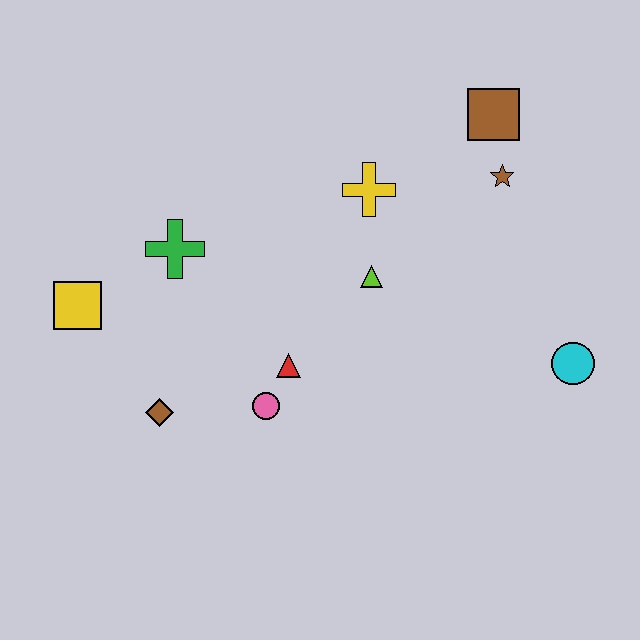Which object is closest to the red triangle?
The pink circle is closest to the red triangle.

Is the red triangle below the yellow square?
Yes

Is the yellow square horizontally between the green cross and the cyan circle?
No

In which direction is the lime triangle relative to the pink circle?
The lime triangle is above the pink circle.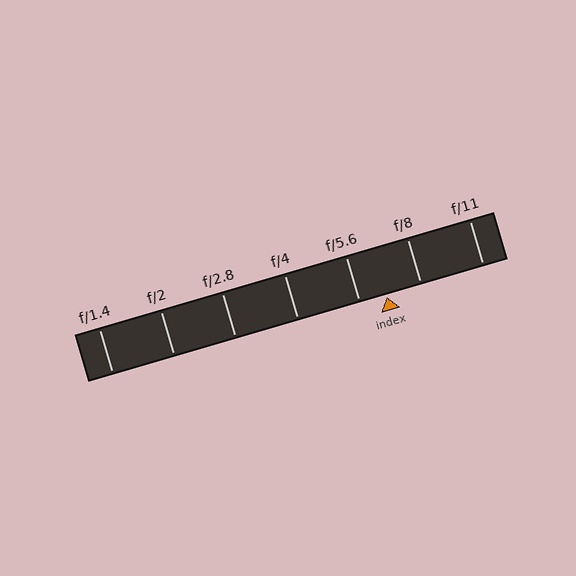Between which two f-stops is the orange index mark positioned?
The index mark is between f/5.6 and f/8.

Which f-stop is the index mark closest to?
The index mark is closest to f/5.6.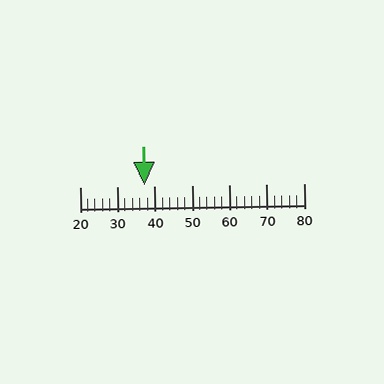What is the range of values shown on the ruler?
The ruler shows values from 20 to 80.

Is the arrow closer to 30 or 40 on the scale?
The arrow is closer to 40.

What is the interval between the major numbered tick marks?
The major tick marks are spaced 10 units apart.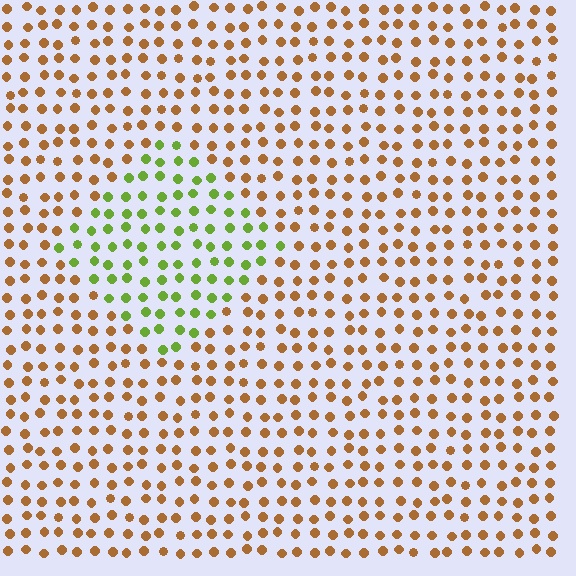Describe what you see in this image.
The image is filled with small brown elements in a uniform arrangement. A diamond-shaped region is visible where the elements are tinted to a slightly different hue, forming a subtle color boundary.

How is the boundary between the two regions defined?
The boundary is defined purely by a slight shift in hue (about 63 degrees). Spacing, size, and orientation are identical on both sides.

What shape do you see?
I see a diamond.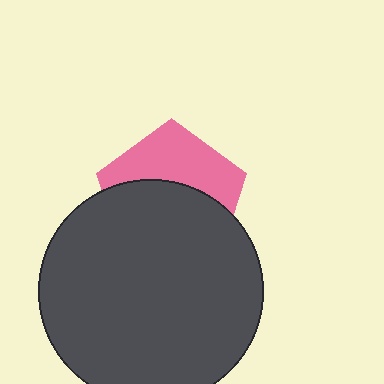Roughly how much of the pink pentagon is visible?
A small part of it is visible (roughly 42%).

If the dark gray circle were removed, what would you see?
You would see the complete pink pentagon.